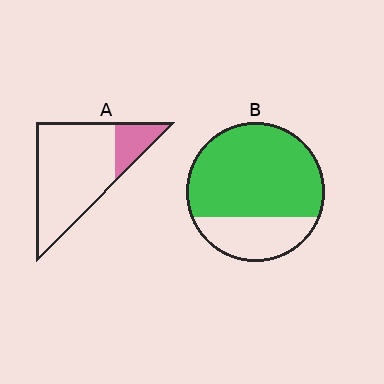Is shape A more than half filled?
No.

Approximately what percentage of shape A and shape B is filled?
A is approximately 20% and B is approximately 70%.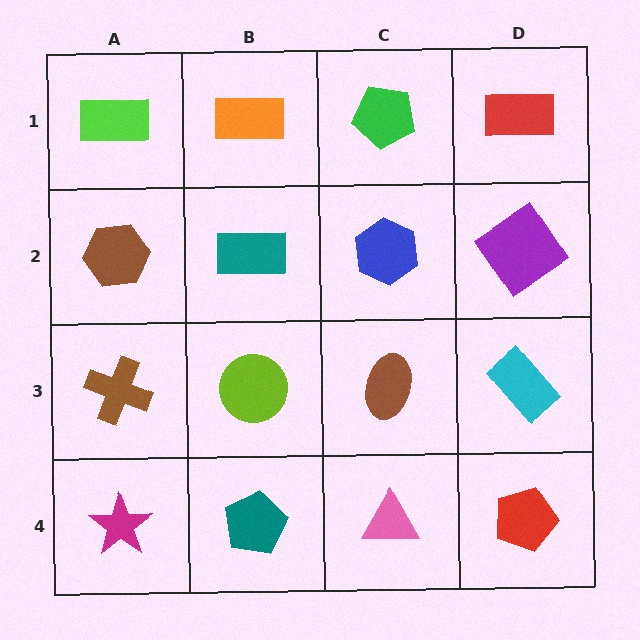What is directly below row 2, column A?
A brown cross.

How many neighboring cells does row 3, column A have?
3.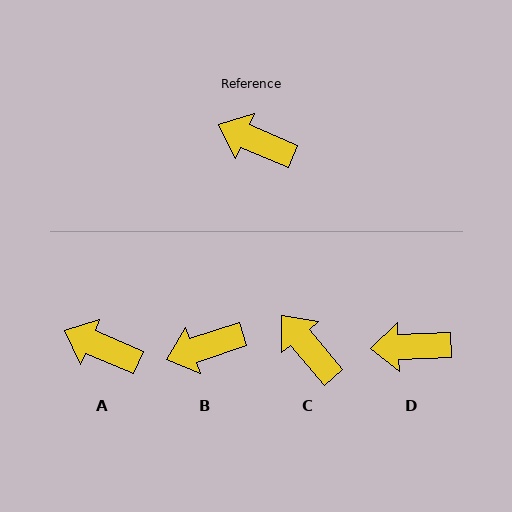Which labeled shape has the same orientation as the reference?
A.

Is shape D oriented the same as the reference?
No, it is off by about 25 degrees.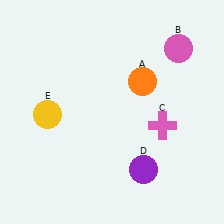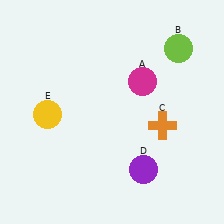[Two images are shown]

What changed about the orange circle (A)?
In Image 1, A is orange. In Image 2, it changed to magenta.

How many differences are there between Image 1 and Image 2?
There are 3 differences between the two images.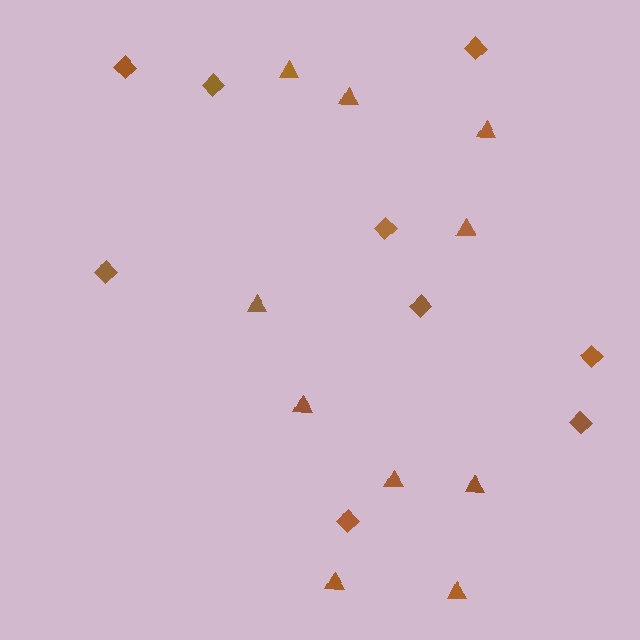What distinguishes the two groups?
There are 2 groups: one group of triangles (10) and one group of diamonds (9).